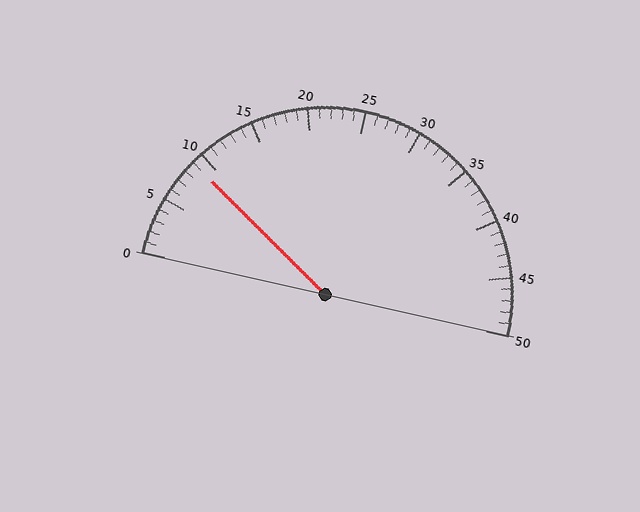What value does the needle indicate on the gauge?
The needle indicates approximately 9.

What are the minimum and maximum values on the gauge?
The gauge ranges from 0 to 50.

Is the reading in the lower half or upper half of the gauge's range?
The reading is in the lower half of the range (0 to 50).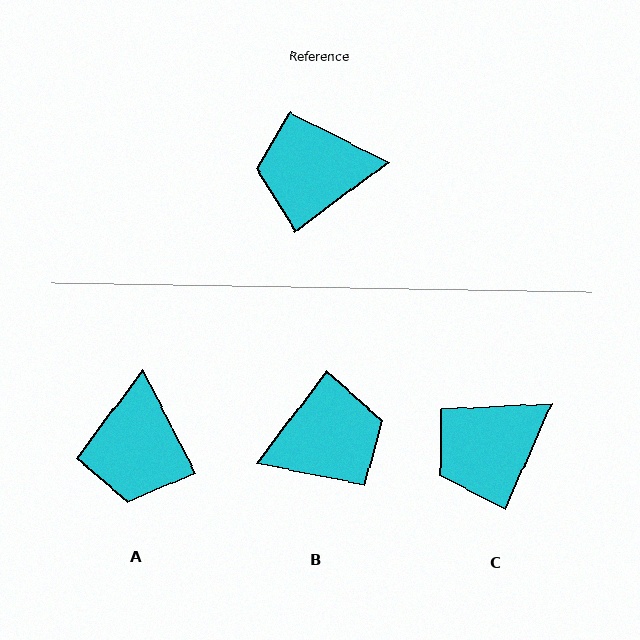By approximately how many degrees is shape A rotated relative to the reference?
Approximately 81 degrees counter-clockwise.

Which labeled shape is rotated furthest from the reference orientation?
B, about 164 degrees away.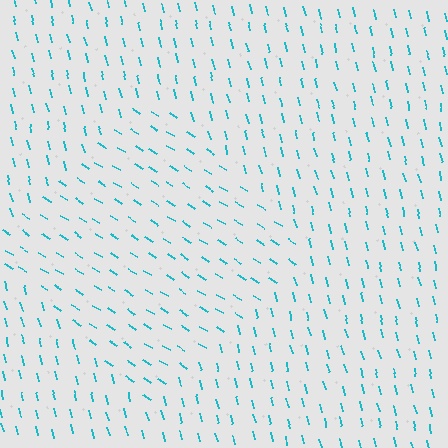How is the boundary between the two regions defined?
The boundary is defined purely by a change in line orientation (approximately 45 degrees difference). All lines are the same color and thickness.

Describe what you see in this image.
The image is filled with small cyan line segments. A diamond region in the image has lines oriented differently from the surrounding lines, creating a visible texture boundary.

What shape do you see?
I see a diamond.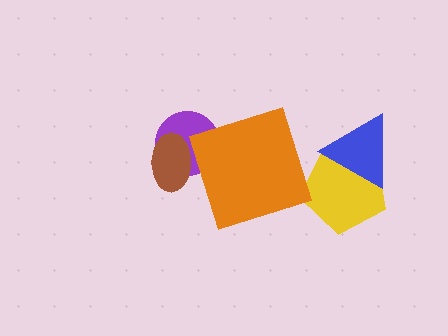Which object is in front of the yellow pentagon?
The blue triangle is in front of the yellow pentagon.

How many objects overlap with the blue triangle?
1 object overlaps with the blue triangle.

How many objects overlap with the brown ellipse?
1 object overlaps with the brown ellipse.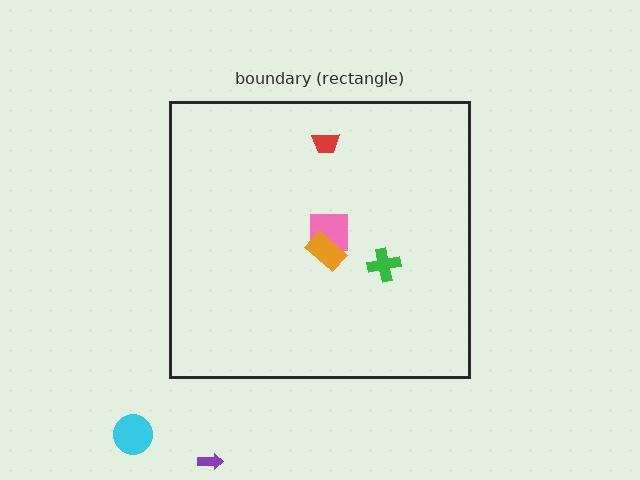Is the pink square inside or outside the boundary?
Inside.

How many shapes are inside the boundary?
4 inside, 2 outside.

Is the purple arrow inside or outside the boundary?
Outside.